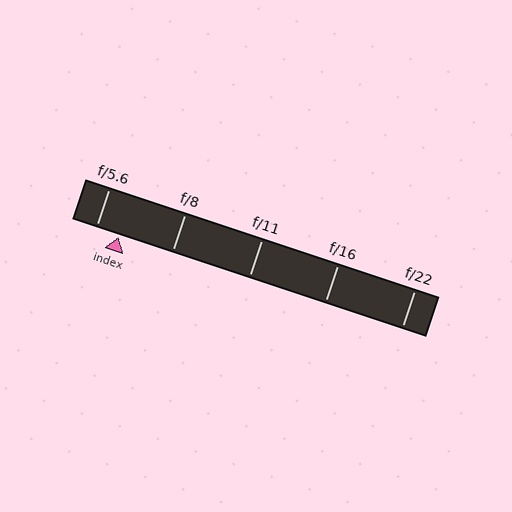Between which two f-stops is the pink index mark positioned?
The index mark is between f/5.6 and f/8.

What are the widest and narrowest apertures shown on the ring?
The widest aperture shown is f/5.6 and the narrowest is f/22.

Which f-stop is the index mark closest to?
The index mark is closest to f/5.6.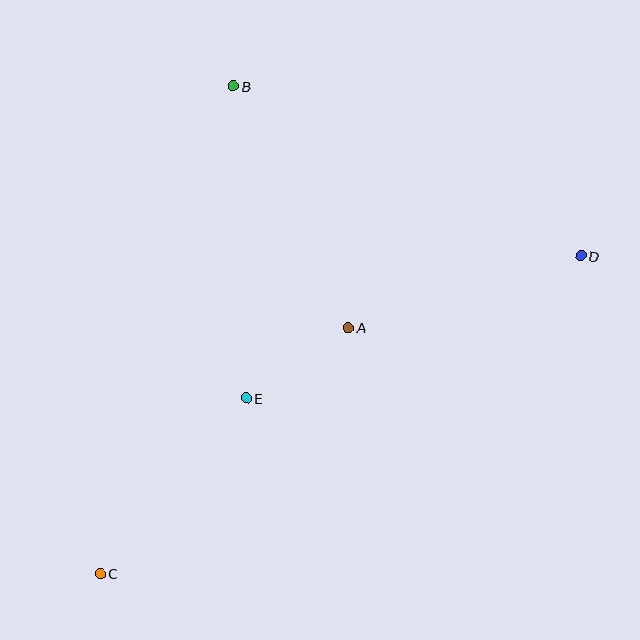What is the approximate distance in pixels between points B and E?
The distance between B and E is approximately 312 pixels.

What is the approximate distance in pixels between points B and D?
The distance between B and D is approximately 386 pixels.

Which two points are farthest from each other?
Points C and D are farthest from each other.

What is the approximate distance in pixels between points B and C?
The distance between B and C is approximately 506 pixels.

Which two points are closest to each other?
Points A and E are closest to each other.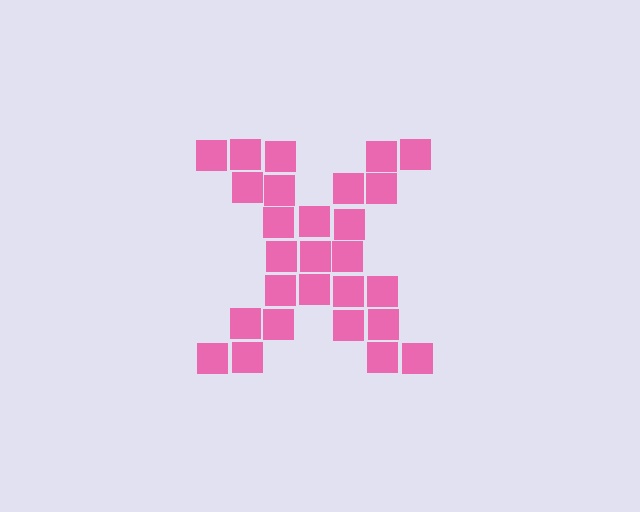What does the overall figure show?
The overall figure shows the letter X.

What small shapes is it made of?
It is made of small squares.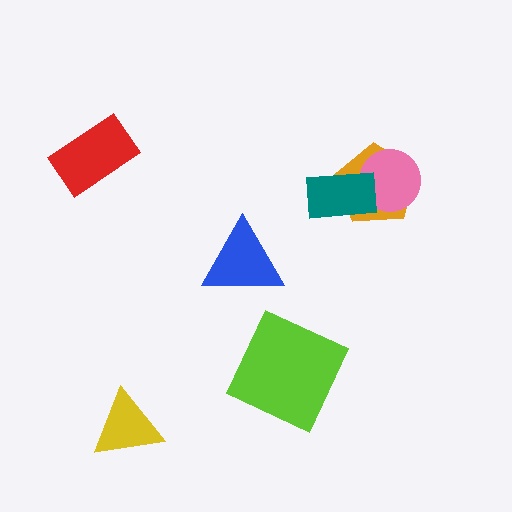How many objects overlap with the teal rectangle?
2 objects overlap with the teal rectangle.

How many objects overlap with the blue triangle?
0 objects overlap with the blue triangle.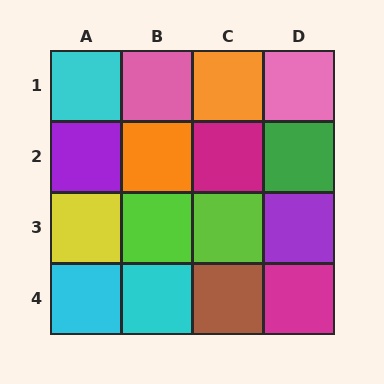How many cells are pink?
2 cells are pink.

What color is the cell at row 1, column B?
Pink.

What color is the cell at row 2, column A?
Purple.